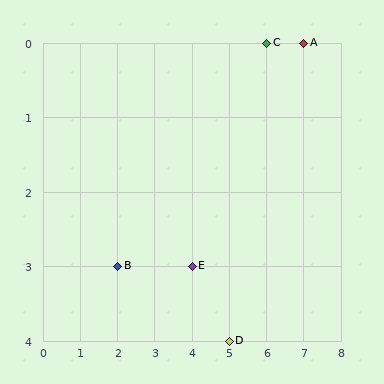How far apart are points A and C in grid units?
Points A and C are 1 column apart.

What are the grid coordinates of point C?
Point C is at grid coordinates (6, 0).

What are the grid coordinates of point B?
Point B is at grid coordinates (2, 3).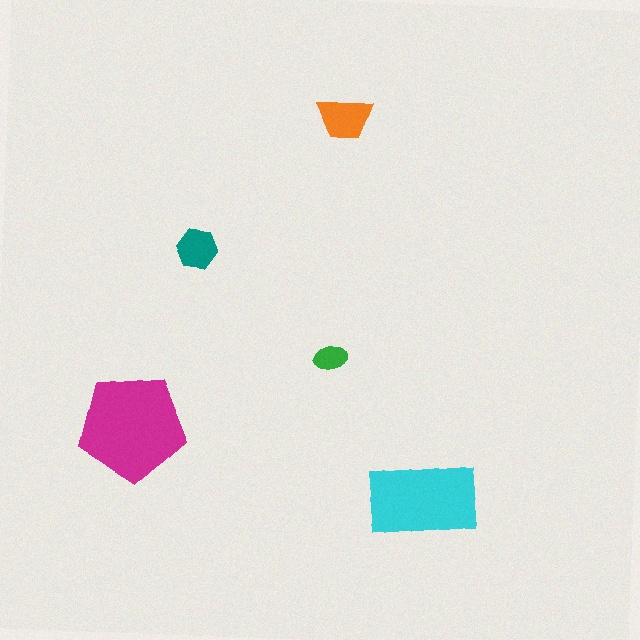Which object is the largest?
The magenta pentagon.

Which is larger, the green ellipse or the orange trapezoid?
The orange trapezoid.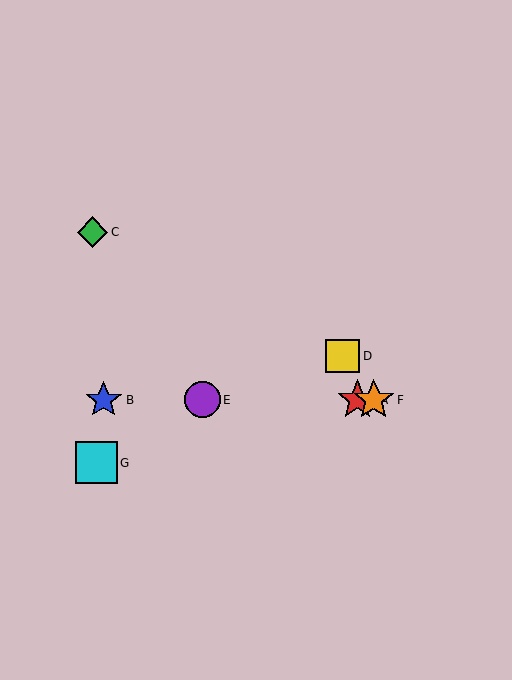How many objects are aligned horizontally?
4 objects (A, B, E, F) are aligned horizontally.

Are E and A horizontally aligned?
Yes, both are at y≈400.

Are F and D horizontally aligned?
No, F is at y≈400 and D is at y≈356.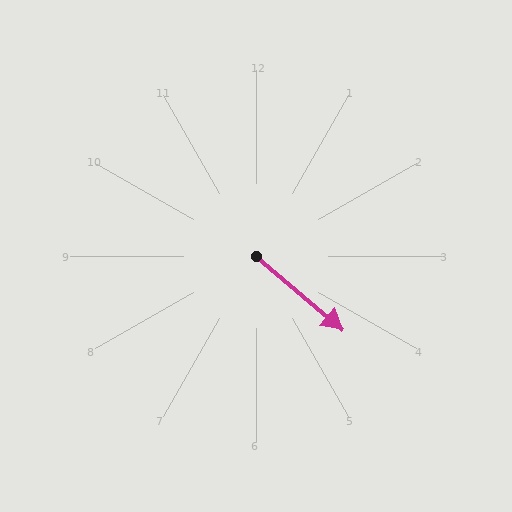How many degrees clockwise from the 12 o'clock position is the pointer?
Approximately 131 degrees.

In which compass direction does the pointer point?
Southeast.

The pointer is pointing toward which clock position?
Roughly 4 o'clock.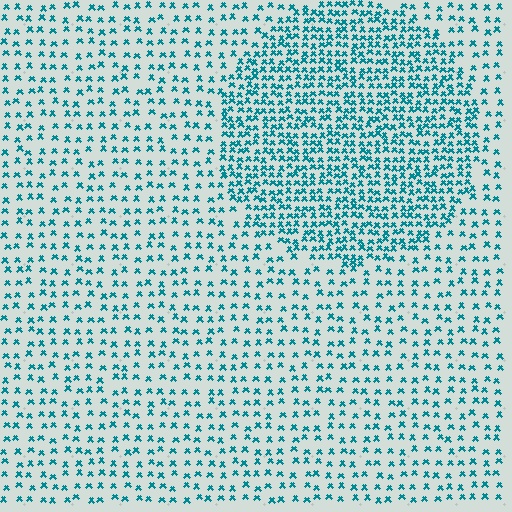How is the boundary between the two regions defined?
The boundary is defined by a change in element density (approximately 2.2x ratio). All elements are the same color, size, and shape.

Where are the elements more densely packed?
The elements are more densely packed inside the circle boundary.